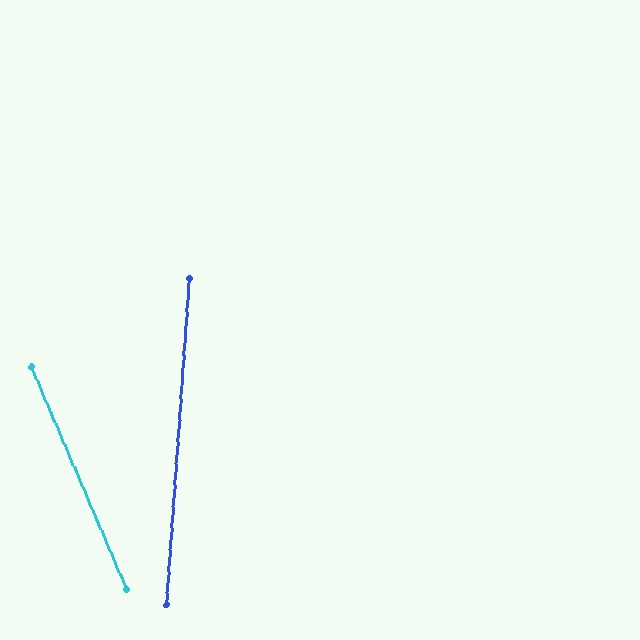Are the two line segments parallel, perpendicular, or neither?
Neither parallel nor perpendicular — they differ by about 27°.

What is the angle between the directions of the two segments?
Approximately 27 degrees.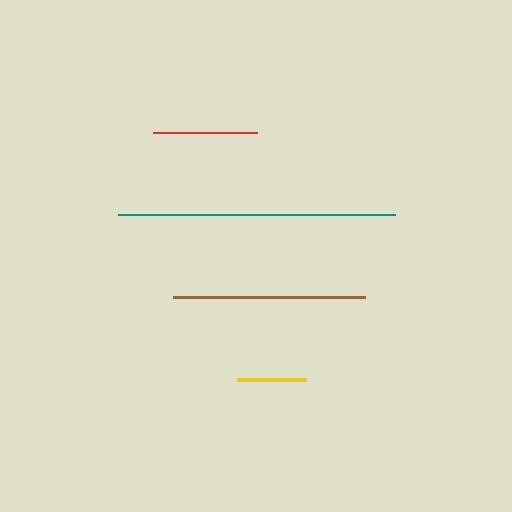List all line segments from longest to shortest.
From longest to shortest: teal, brown, red, yellow.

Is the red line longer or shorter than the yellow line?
The red line is longer than the yellow line.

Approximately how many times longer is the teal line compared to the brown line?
The teal line is approximately 1.4 times the length of the brown line.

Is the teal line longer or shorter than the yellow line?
The teal line is longer than the yellow line.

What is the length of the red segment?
The red segment is approximately 104 pixels long.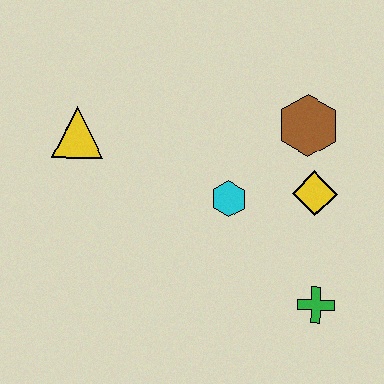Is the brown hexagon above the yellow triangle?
Yes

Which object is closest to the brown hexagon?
The yellow diamond is closest to the brown hexagon.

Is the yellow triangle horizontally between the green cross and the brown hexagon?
No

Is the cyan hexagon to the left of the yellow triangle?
No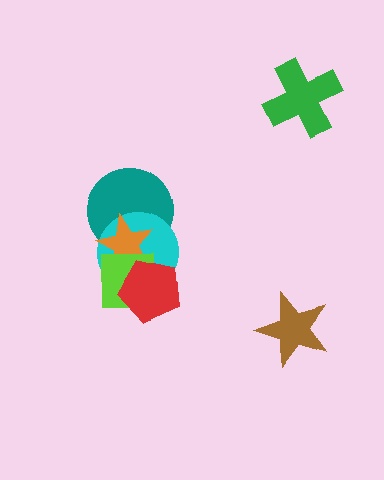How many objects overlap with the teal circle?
2 objects overlap with the teal circle.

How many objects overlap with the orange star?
4 objects overlap with the orange star.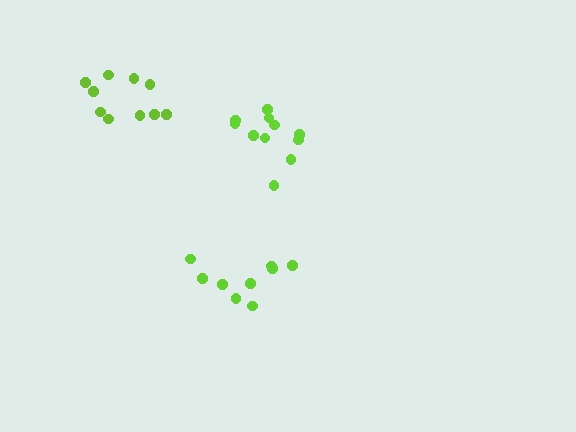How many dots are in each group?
Group 1: 9 dots, Group 2: 11 dots, Group 3: 11 dots (31 total).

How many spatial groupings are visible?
There are 3 spatial groupings.